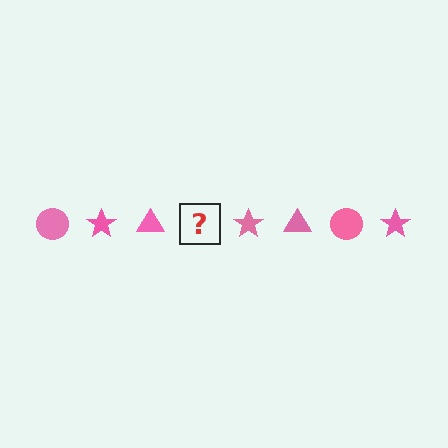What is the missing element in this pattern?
The missing element is a pink circle.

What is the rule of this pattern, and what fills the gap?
The rule is that the pattern cycles through circle, star, triangle shapes in pink. The gap should be filled with a pink circle.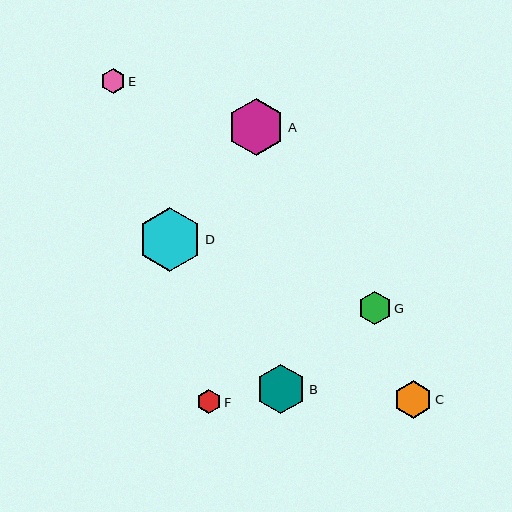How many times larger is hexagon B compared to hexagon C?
Hexagon B is approximately 1.3 times the size of hexagon C.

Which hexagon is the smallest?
Hexagon E is the smallest with a size of approximately 24 pixels.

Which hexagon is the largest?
Hexagon D is the largest with a size of approximately 64 pixels.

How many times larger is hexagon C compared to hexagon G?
Hexagon C is approximately 1.1 times the size of hexagon G.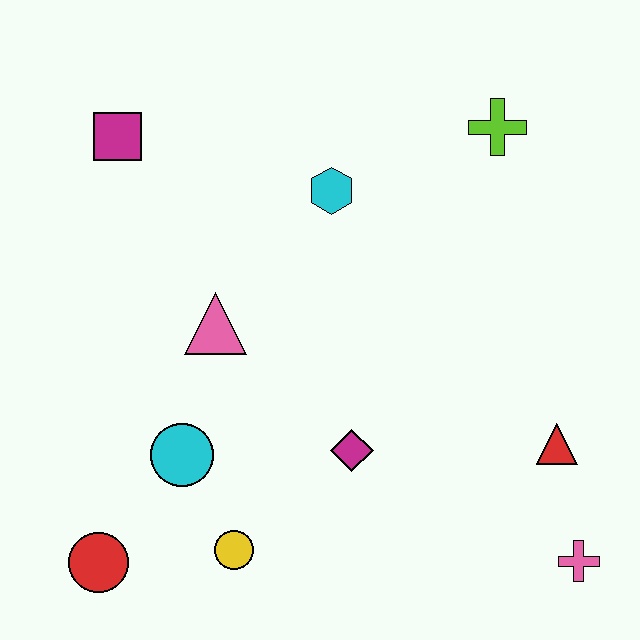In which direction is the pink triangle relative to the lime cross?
The pink triangle is to the left of the lime cross.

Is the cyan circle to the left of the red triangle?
Yes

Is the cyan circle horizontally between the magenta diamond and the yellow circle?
No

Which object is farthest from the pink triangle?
The pink cross is farthest from the pink triangle.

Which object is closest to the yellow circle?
The cyan circle is closest to the yellow circle.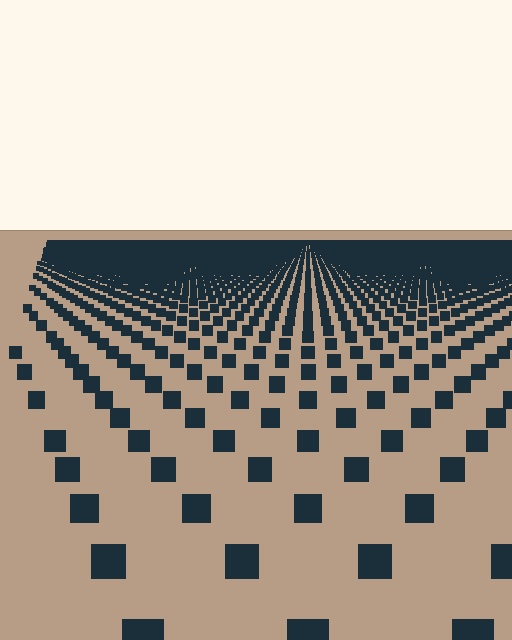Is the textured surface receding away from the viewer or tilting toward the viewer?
The surface is receding away from the viewer. Texture elements get smaller and denser toward the top.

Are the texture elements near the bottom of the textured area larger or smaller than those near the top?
Larger. Near the bottom, elements are closer to the viewer and appear at a bigger on-screen size.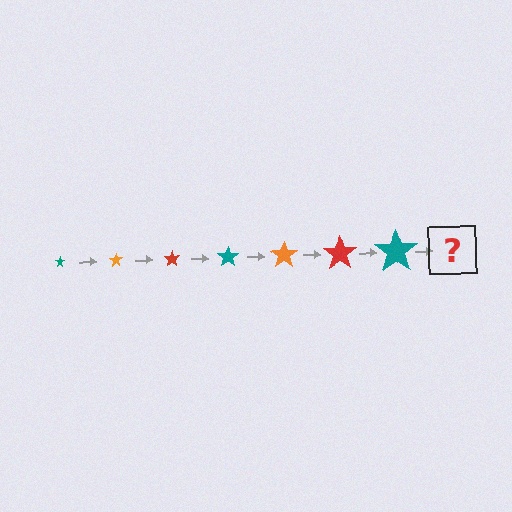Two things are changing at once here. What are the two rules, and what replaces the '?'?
The two rules are that the star grows larger each step and the color cycles through teal, orange, and red. The '?' should be an orange star, larger than the previous one.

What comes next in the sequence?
The next element should be an orange star, larger than the previous one.